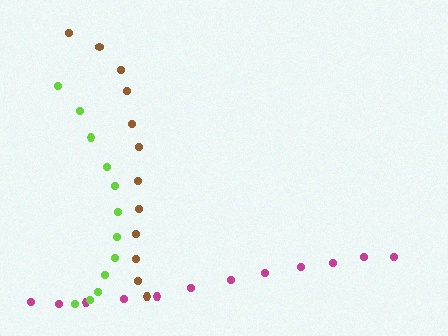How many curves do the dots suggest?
There are 3 distinct paths.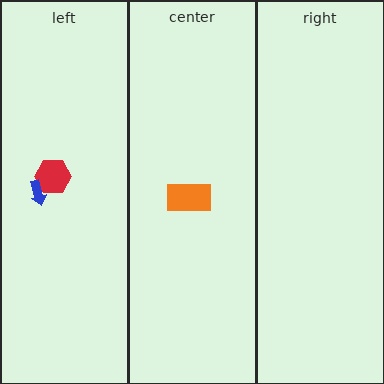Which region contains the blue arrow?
The left region.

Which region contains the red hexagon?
The left region.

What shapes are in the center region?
The orange rectangle.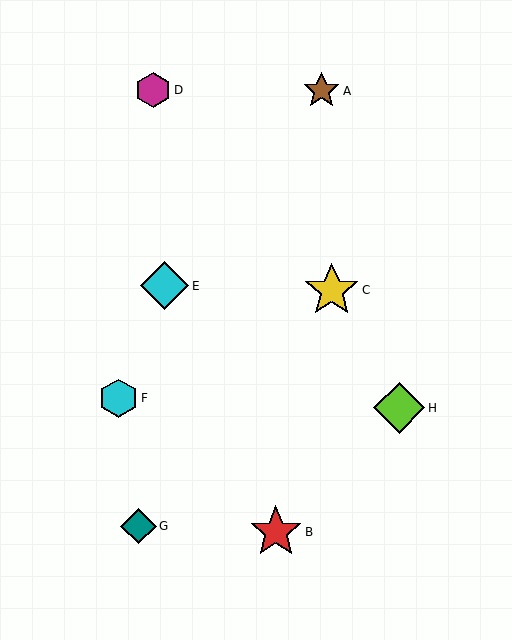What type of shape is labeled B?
Shape B is a red star.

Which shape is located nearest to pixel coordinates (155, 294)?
The cyan diamond (labeled E) at (165, 286) is nearest to that location.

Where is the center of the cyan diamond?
The center of the cyan diamond is at (165, 286).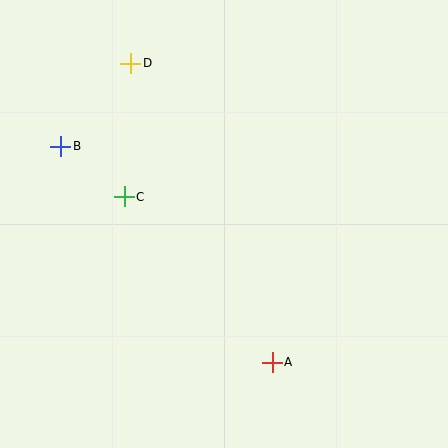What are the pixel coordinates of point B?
Point B is at (61, 146).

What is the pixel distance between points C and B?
The distance between C and B is 81 pixels.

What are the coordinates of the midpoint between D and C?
The midpoint between D and C is at (128, 130).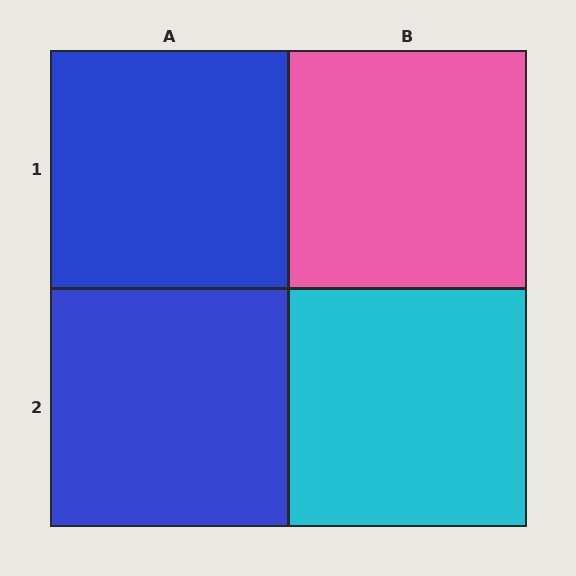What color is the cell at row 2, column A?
Blue.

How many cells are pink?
1 cell is pink.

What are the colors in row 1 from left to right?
Blue, pink.